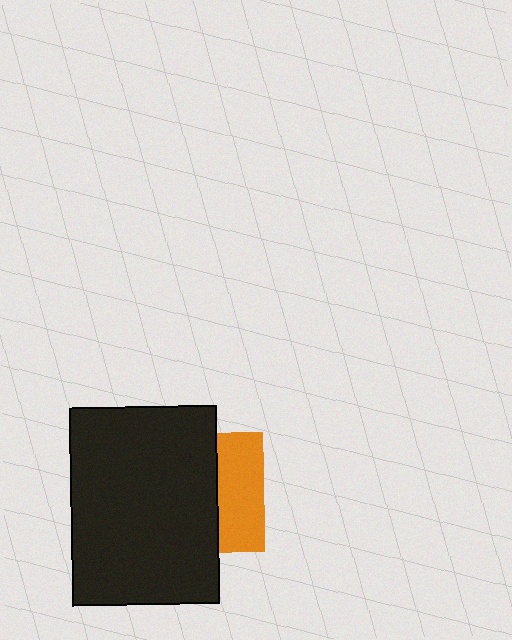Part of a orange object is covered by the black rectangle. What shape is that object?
It is a square.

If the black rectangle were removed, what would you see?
You would see the complete orange square.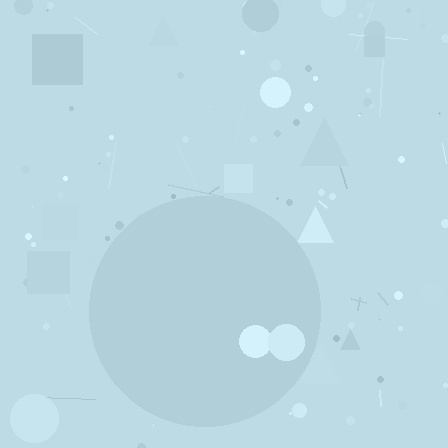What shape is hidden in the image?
A circle is hidden in the image.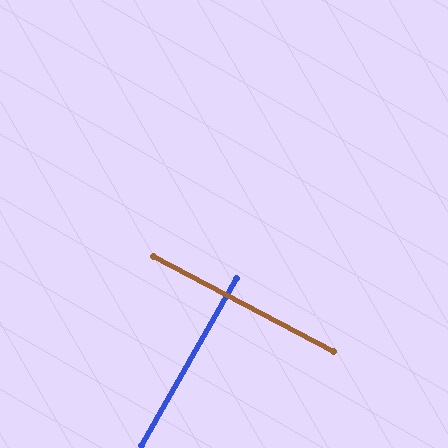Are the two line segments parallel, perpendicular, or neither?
Perpendicular — they meet at approximately 88°.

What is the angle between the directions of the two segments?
Approximately 88 degrees.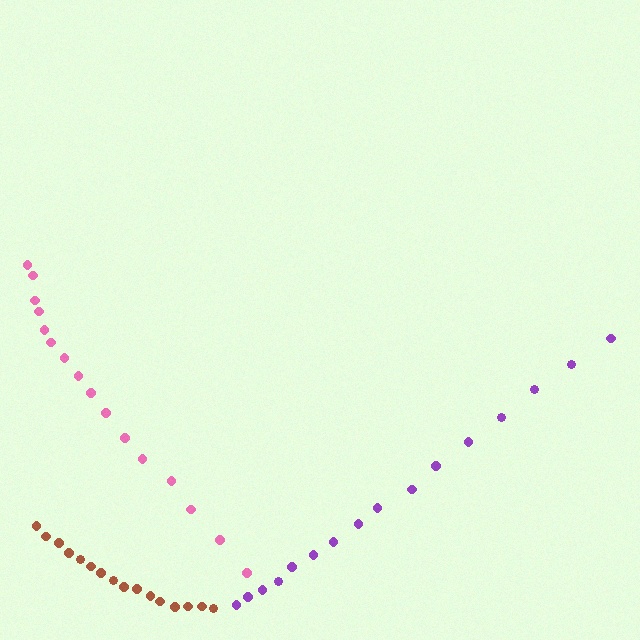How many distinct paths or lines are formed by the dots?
There are 3 distinct paths.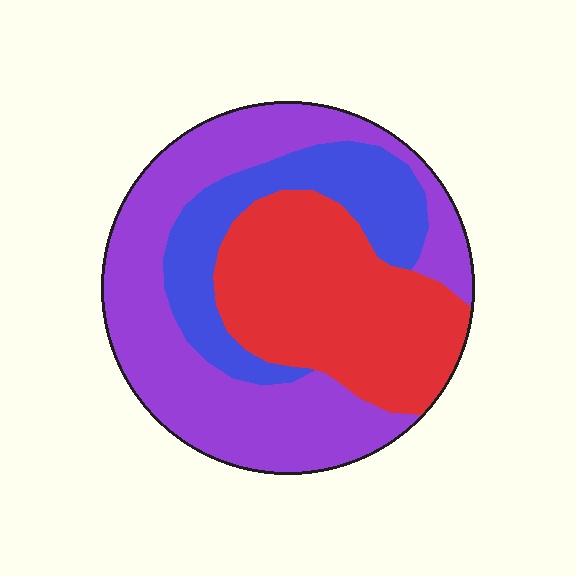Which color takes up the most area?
Purple, at roughly 45%.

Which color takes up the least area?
Blue, at roughly 20%.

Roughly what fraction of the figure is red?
Red takes up between a third and a half of the figure.